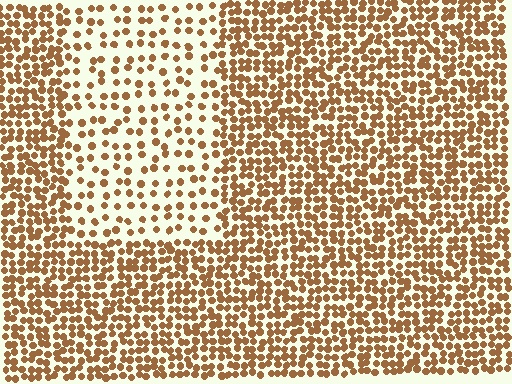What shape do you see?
I see a rectangle.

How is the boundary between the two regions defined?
The boundary is defined by a change in element density (approximately 2.3x ratio). All elements are the same color, size, and shape.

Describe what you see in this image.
The image contains small brown elements arranged at two different densities. A rectangle-shaped region is visible where the elements are less densely packed than the surrounding area.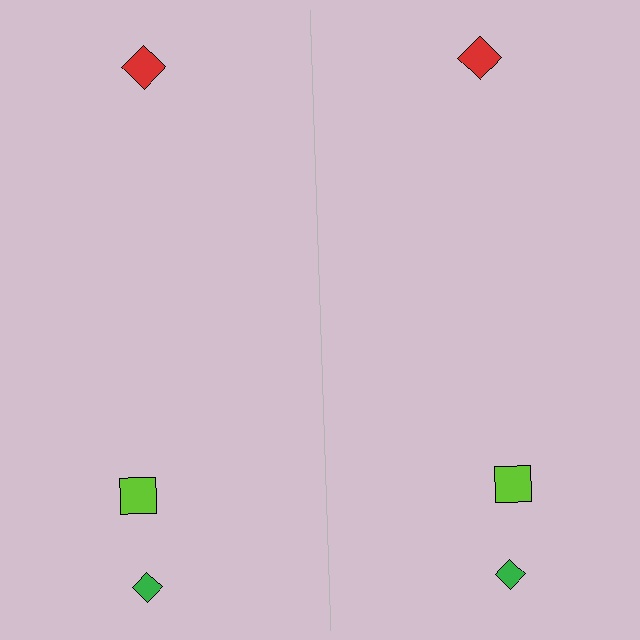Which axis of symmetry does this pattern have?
The pattern has a vertical axis of symmetry running through the center of the image.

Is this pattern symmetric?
Yes, this pattern has bilateral (reflection) symmetry.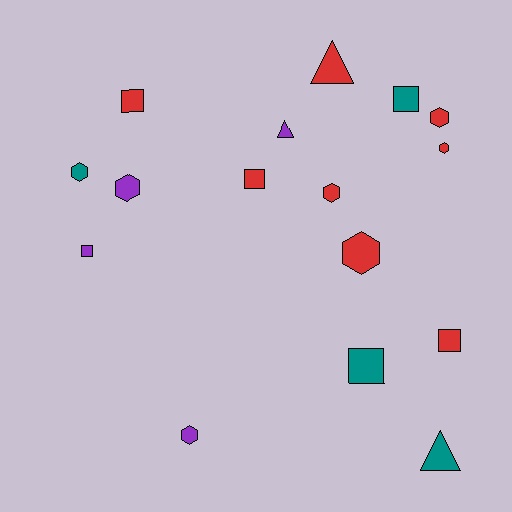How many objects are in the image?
There are 16 objects.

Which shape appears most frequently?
Hexagon, with 7 objects.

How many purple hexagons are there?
There are 2 purple hexagons.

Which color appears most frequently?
Red, with 8 objects.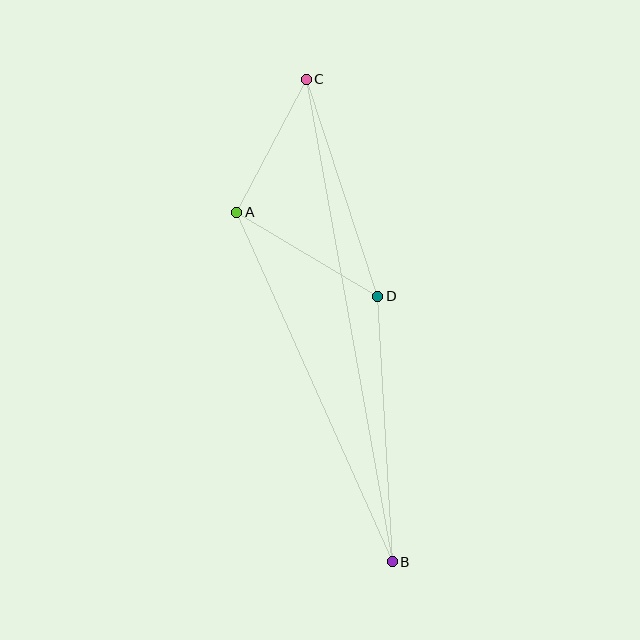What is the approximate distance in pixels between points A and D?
The distance between A and D is approximately 164 pixels.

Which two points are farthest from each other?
Points B and C are farthest from each other.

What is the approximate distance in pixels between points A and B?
The distance between A and B is approximately 383 pixels.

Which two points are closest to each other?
Points A and C are closest to each other.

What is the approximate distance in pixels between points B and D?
The distance between B and D is approximately 266 pixels.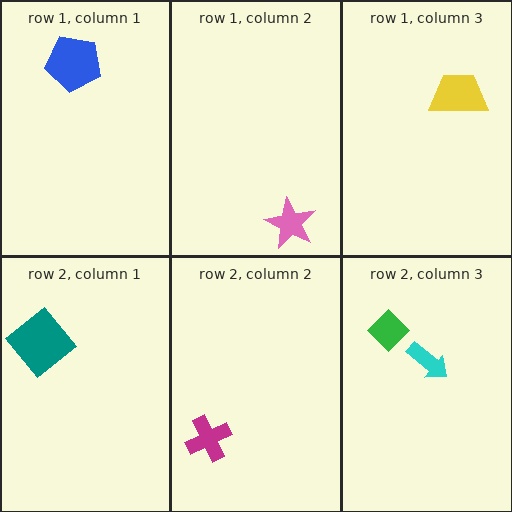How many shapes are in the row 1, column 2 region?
1.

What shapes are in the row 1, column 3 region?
The yellow trapezoid.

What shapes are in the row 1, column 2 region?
The pink star.